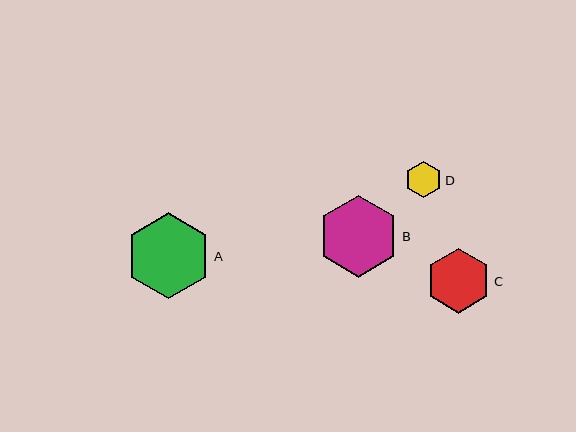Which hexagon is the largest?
Hexagon A is the largest with a size of approximately 86 pixels.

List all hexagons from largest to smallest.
From largest to smallest: A, B, C, D.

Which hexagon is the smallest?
Hexagon D is the smallest with a size of approximately 36 pixels.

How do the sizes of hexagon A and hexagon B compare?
Hexagon A and hexagon B are approximately the same size.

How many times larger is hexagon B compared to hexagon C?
Hexagon B is approximately 1.3 times the size of hexagon C.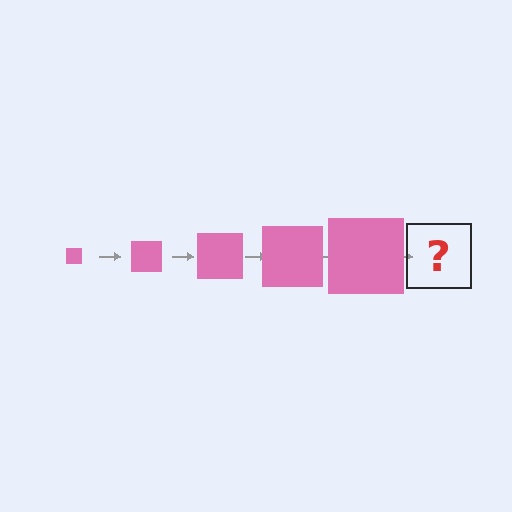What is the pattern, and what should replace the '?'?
The pattern is that the square gets progressively larger each step. The '?' should be a pink square, larger than the previous one.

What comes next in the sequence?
The next element should be a pink square, larger than the previous one.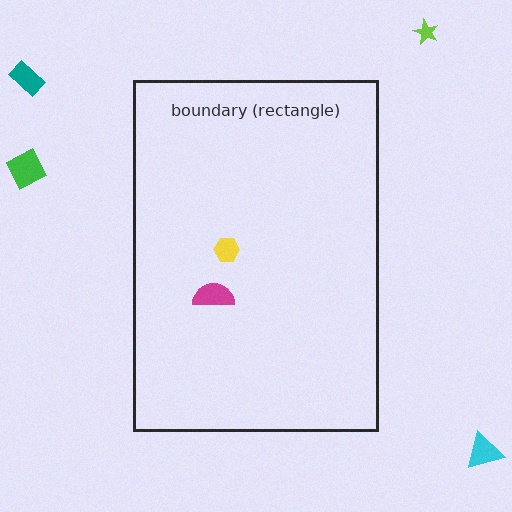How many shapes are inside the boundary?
2 inside, 4 outside.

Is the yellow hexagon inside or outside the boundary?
Inside.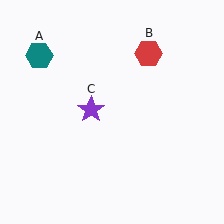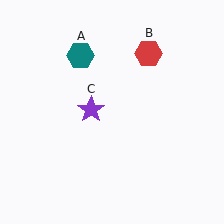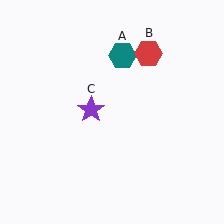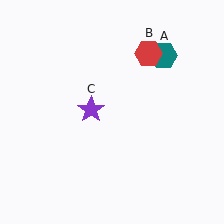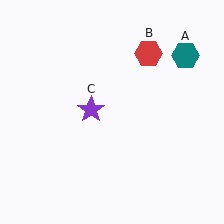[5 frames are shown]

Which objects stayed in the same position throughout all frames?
Red hexagon (object B) and purple star (object C) remained stationary.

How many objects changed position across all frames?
1 object changed position: teal hexagon (object A).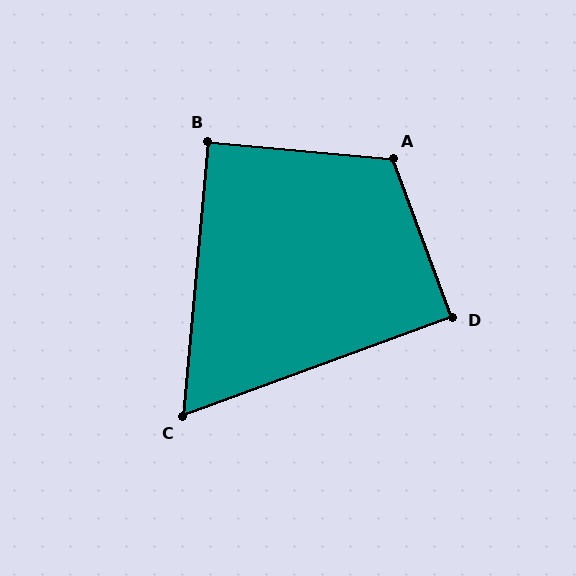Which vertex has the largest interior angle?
A, at approximately 116 degrees.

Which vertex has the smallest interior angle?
C, at approximately 64 degrees.